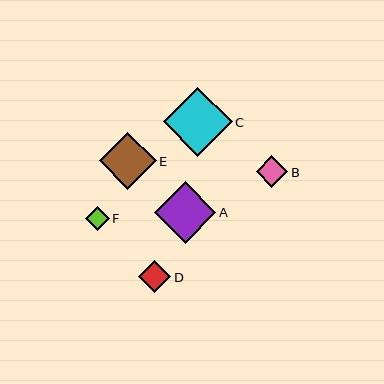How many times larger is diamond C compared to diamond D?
Diamond C is approximately 2.1 times the size of diamond D.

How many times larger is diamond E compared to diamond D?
Diamond E is approximately 1.8 times the size of diamond D.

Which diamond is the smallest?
Diamond F is the smallest with a size of approximately 24 pixels.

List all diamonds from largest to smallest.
From largest to smallest: C, A, E, D, B, F.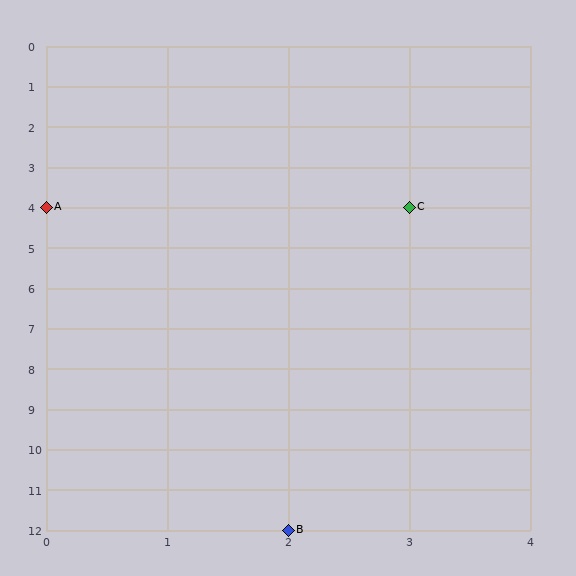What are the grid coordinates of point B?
Point B is at grid coordinates (2, 12).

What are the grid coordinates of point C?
Point C is at grid coordinates (3, 4).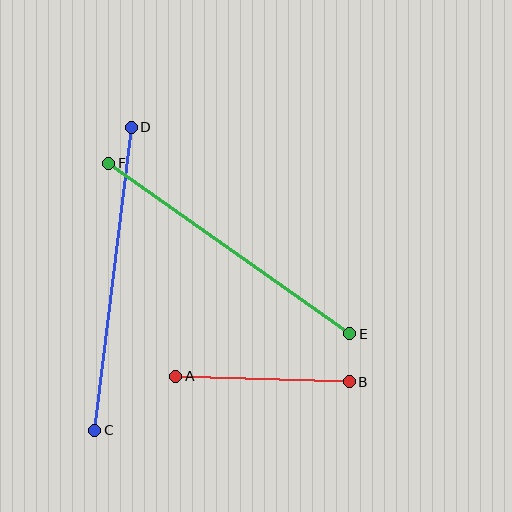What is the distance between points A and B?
The distance is approximately 174 pixels.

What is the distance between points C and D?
The distance is approximately 305 pixels.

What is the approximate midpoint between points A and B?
The midpoint is at approximately (262, 379) pixels.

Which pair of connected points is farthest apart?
Points C and D are farthest apart.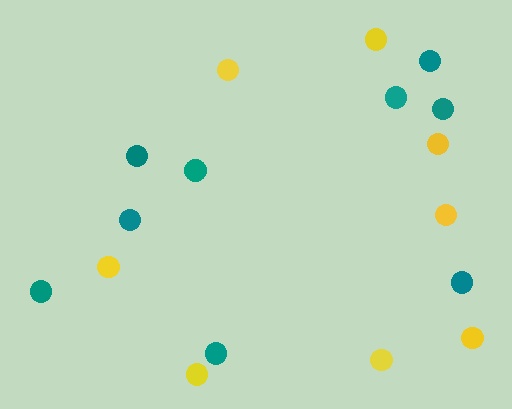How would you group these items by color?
There are 2 groups: one group of yellow circles (8) and one group of teal circles (9).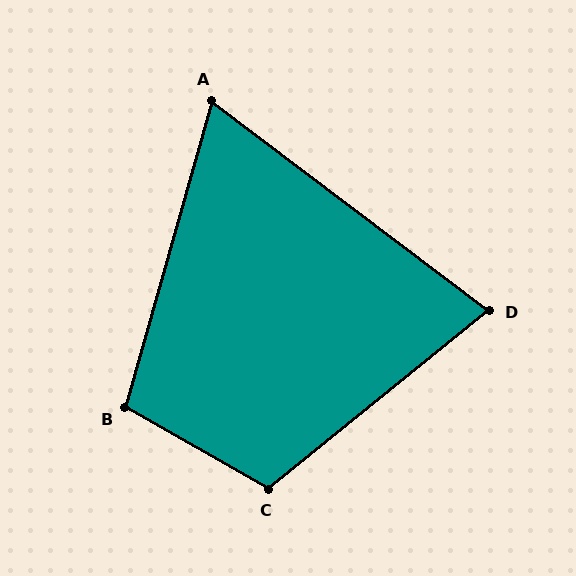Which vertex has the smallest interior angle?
A, at approximately 69 degrees.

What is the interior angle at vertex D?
Approximately 76 degrees (acute).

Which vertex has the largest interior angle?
C, at approximately 111 degrees.